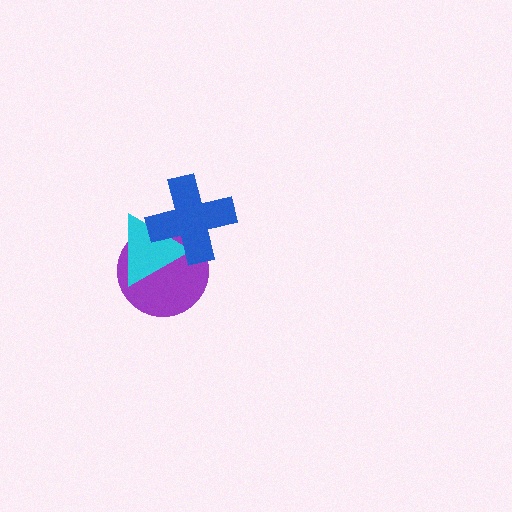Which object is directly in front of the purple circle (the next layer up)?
The cyan triangle is directly in front of the purple circle.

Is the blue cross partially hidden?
No, no other shape covers it.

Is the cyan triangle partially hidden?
Yes, it is partially covered by another shape.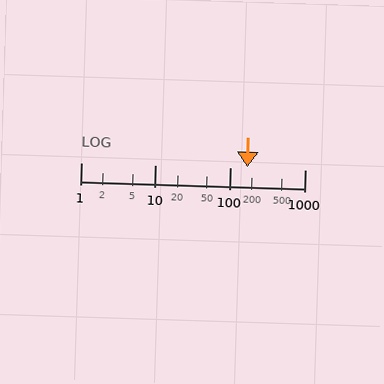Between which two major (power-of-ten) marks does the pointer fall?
The pointer is between 100 and 1000.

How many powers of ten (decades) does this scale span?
The scale spans 3 decades, from 1 to 1000.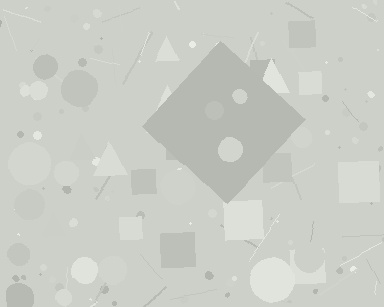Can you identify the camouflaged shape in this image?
The camouflaged shape is a diamond.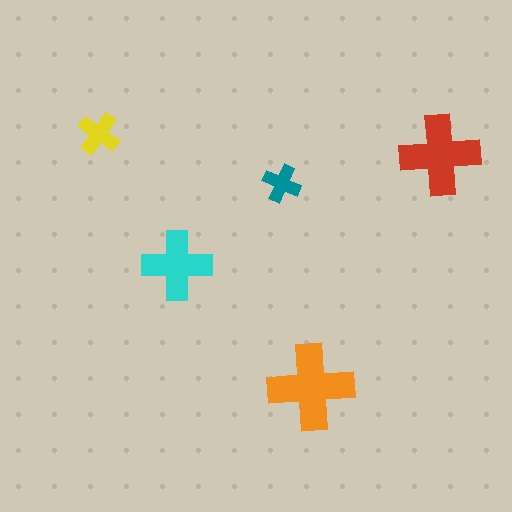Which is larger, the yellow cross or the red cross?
The red one.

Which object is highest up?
The yellow cross is topmost.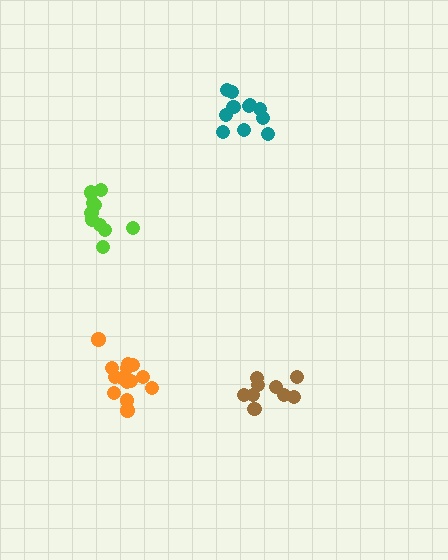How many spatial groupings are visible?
There are 4 spatial groupings.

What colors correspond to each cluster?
The clusters are colored: brown, orange, lime, teal.